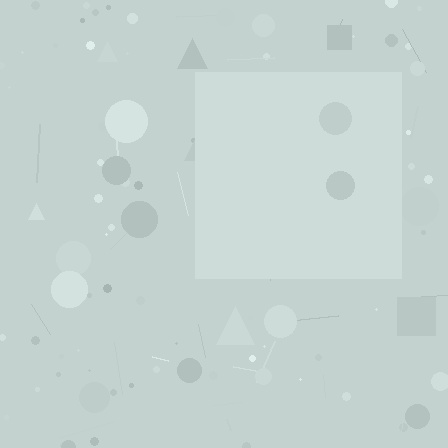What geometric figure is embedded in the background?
A square is embedded in the background.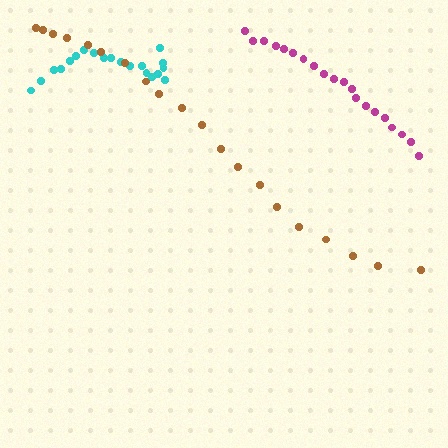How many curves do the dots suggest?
There are 3 distinct paths.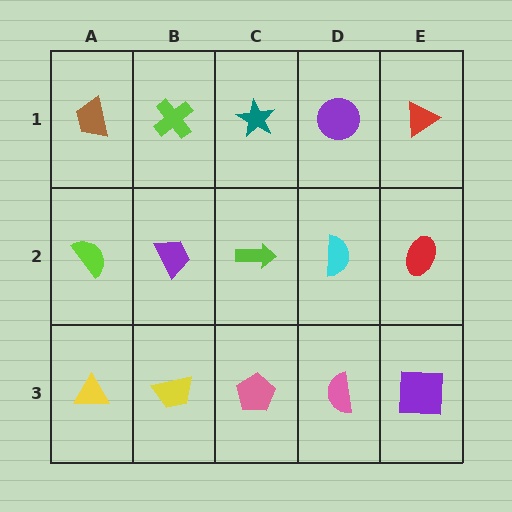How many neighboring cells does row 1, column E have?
2.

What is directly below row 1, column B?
A purple trapezoid.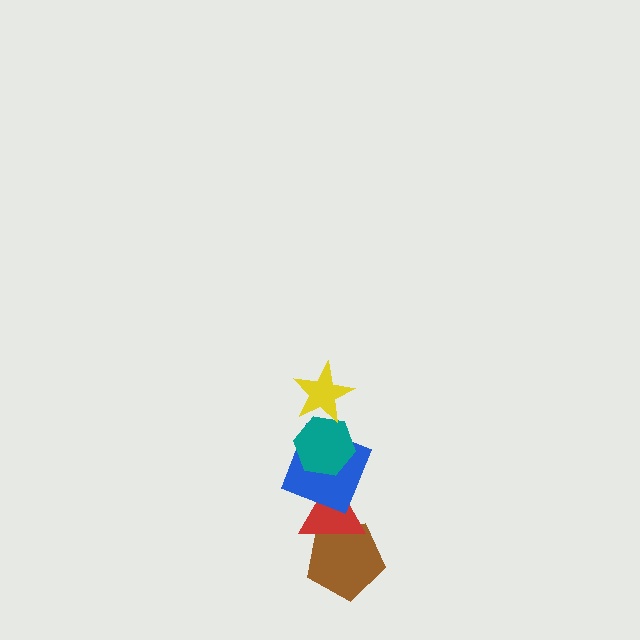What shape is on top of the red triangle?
The blue square is on top of the red triangle.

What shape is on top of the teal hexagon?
The yellow star is on top of the teal hexagon.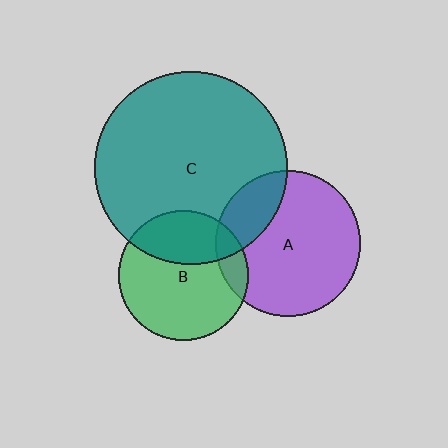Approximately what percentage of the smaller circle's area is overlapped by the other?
Approximately 30%.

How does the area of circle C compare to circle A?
Approximately 1.8 times.